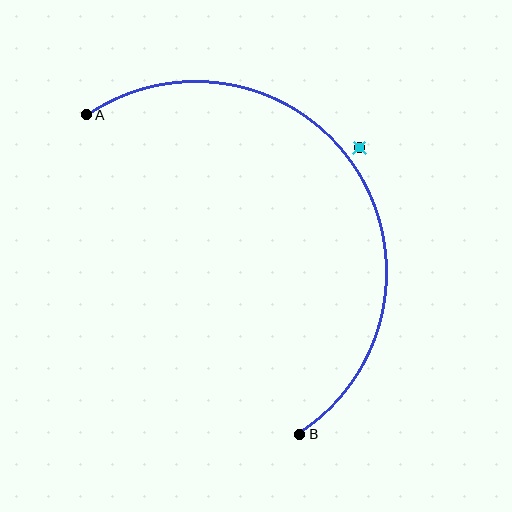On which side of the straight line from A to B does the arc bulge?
The arc bulges above and to the right of the straight line connecting A and B.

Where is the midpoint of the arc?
The arc midpoint is the point on the curve farthest from the straight line joining A and B. It sits above and to the right of that line.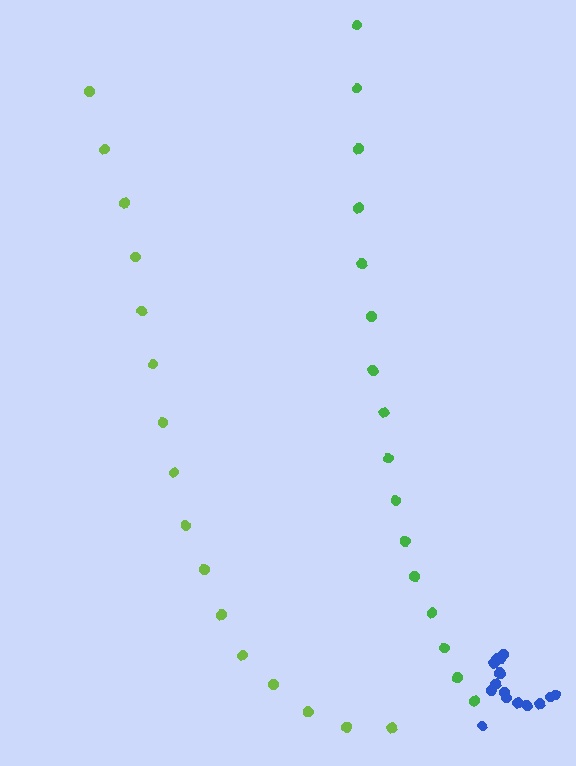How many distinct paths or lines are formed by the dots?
There are 3 distinct paths.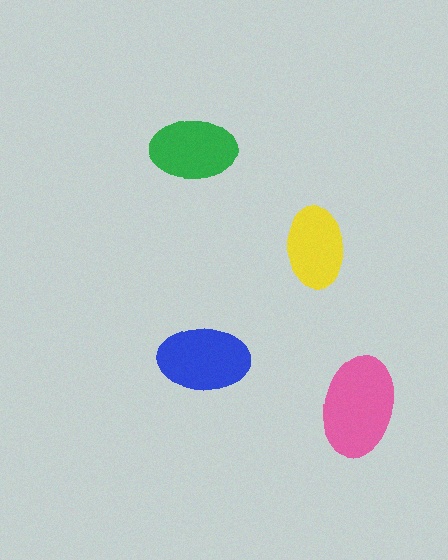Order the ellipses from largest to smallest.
the pink one, the blue one, the green one, the yellow one.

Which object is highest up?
The green ellipse is topmost.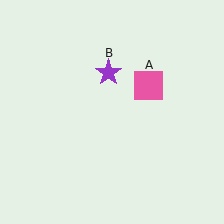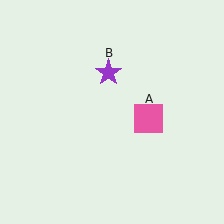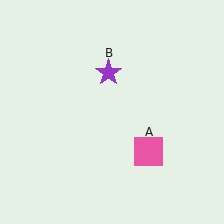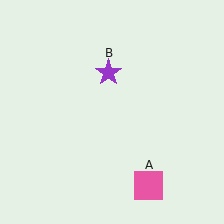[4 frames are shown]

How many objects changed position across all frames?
1 object changed position: pink square (object A).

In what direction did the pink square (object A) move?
The pink square (object A) moved down.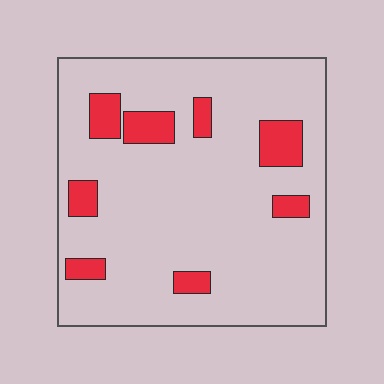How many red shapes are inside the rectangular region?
8.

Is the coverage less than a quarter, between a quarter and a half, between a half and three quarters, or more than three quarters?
Less than a quarter.